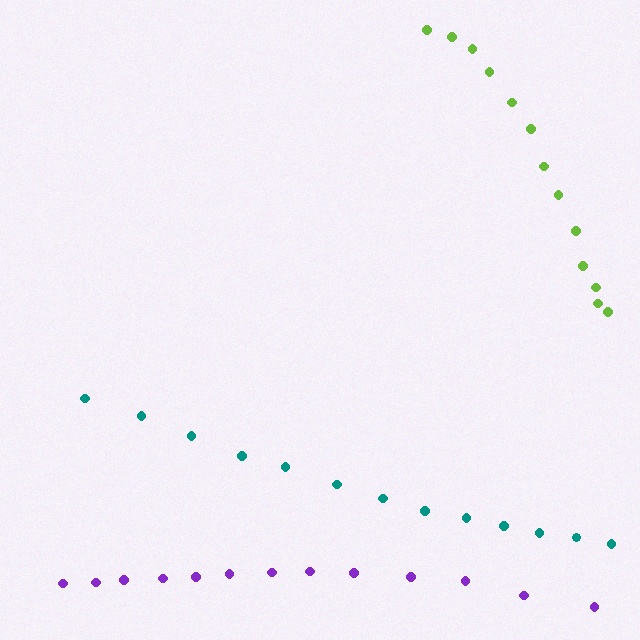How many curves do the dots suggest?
There are 3 distinct paths.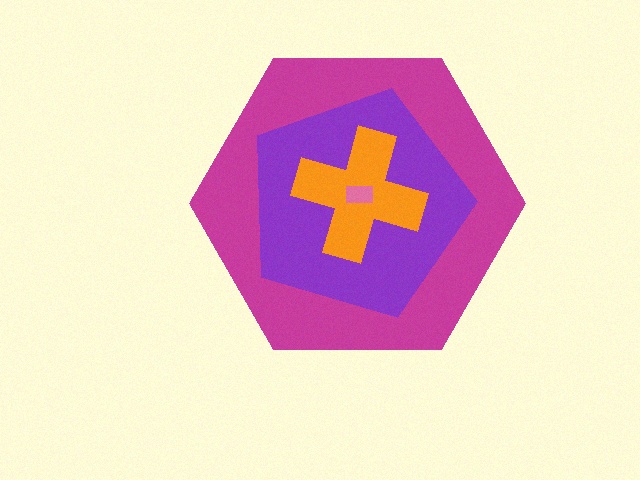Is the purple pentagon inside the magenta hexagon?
Yes.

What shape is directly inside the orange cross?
The pink rectangle.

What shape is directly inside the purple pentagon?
The orange cross.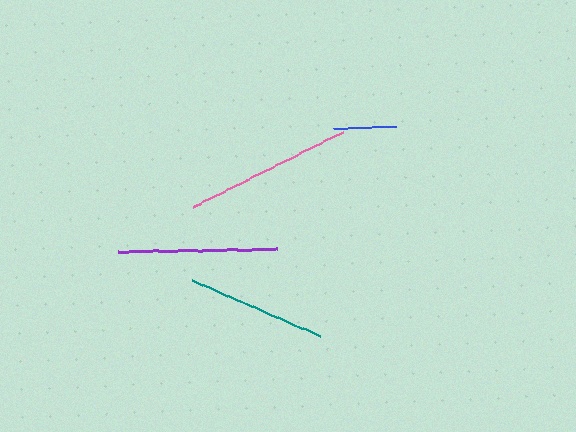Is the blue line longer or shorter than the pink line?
The pink line is longer than the blue line.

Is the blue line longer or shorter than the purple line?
The purple line is longer than the blue line.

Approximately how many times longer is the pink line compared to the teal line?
The pink line is approximately 1.2 times the length of the teal line.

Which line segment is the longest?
The pink line is the longest at approximately 168 pixels.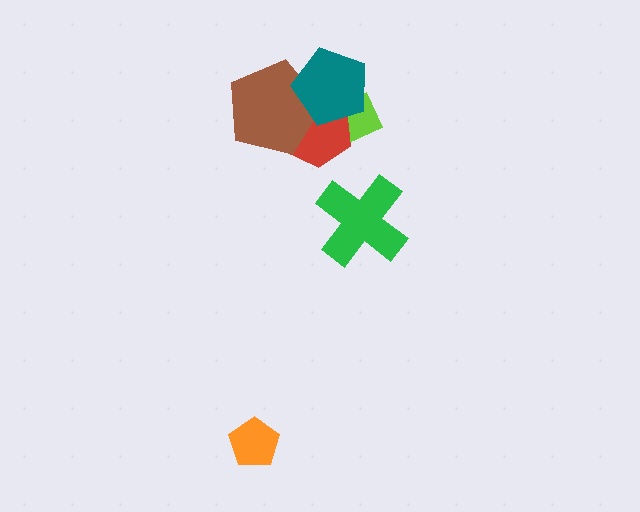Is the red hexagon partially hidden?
Yes, it is partially covered by another shape.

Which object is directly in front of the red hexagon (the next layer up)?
The brown pentagon is directly in front of the red hexagon.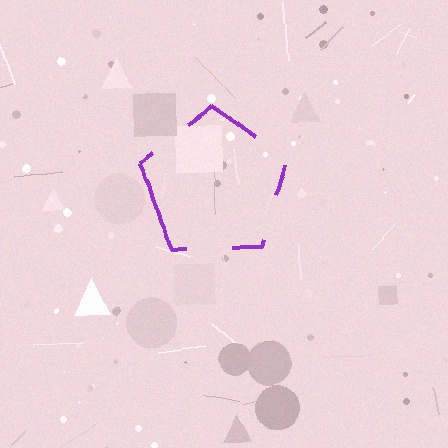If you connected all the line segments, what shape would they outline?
They would outline a pentagon.